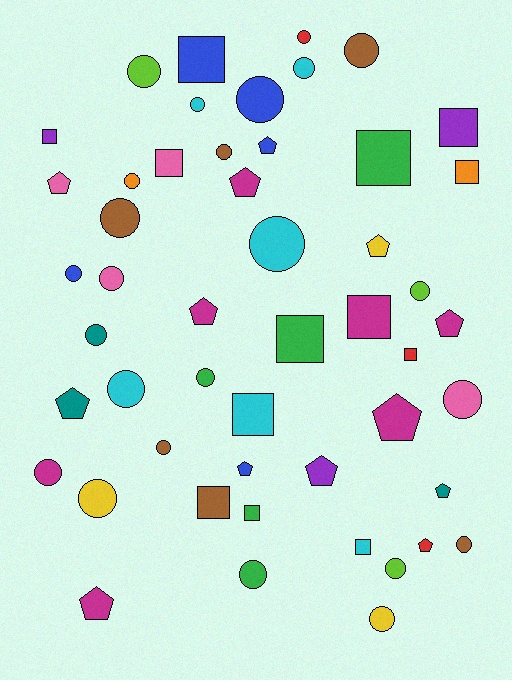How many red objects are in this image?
There are 3 red objects.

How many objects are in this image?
There are 50 objects.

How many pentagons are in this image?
There are 13 pentagons.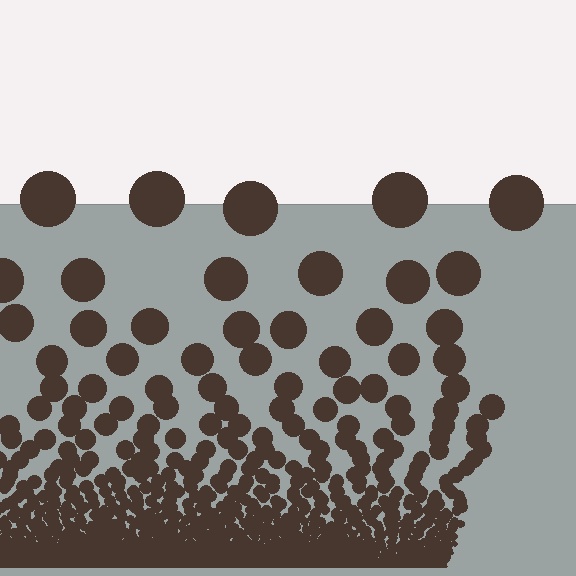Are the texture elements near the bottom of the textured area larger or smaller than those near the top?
Smaller. The gradient is inverted — elements near the bottom are smaller and denser.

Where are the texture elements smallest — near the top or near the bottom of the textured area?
Near the bottom.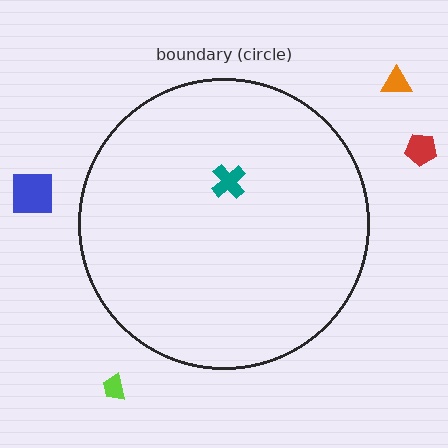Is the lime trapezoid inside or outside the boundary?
Outside.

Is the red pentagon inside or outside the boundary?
Outside.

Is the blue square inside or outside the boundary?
Outside.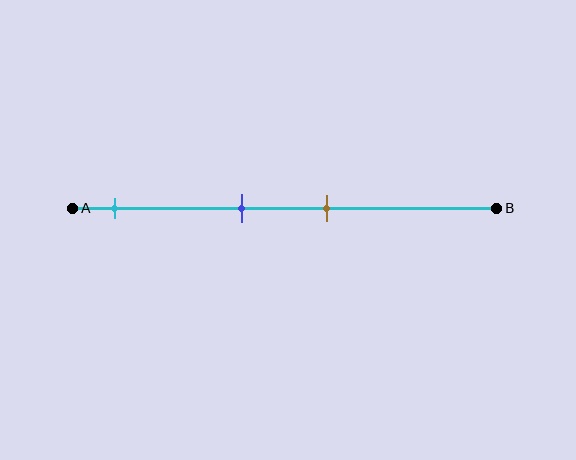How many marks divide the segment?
There are 3 marks dividing the segment.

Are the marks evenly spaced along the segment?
No, the marks are not evenly spaced.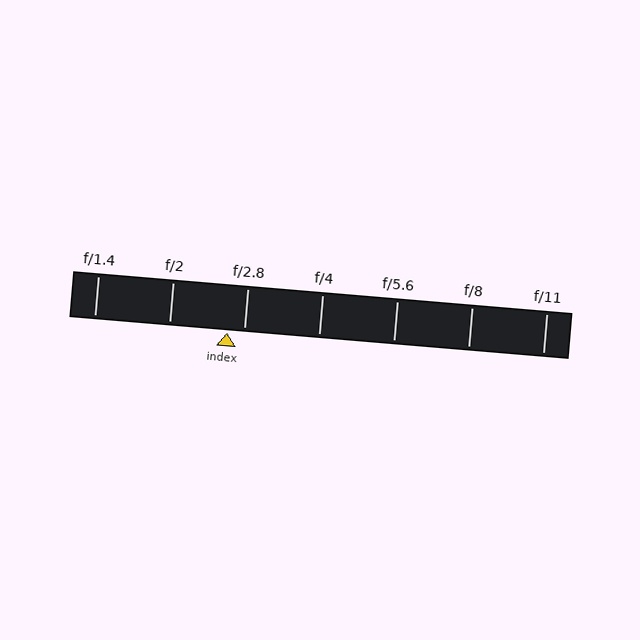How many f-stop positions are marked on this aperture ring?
There are 7 f-stop positions marked.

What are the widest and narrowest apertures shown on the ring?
The widest aperture shown is f/1.4 and the narrowest is f/11.